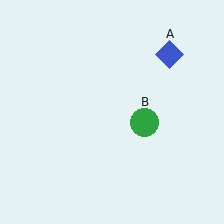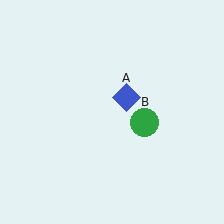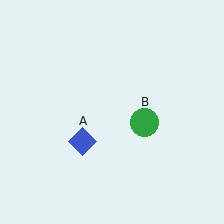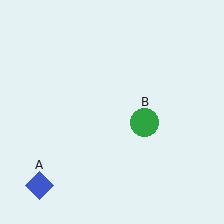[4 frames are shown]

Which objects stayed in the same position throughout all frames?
Green circle (object B) remained stationary.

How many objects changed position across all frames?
1 object changed position: blue diamond (object A).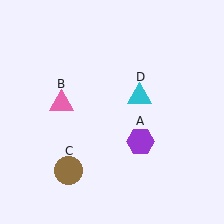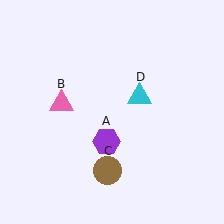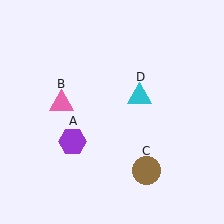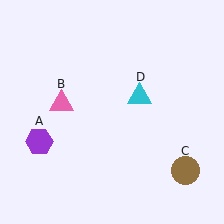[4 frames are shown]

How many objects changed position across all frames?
2 objects changed position: purple hexagon (object A), brown circle (object C).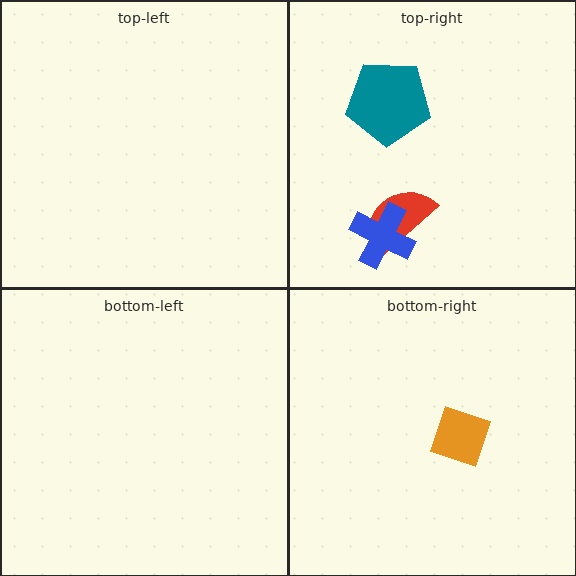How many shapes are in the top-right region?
3.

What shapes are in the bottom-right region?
The orange diamond.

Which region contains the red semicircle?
The top-right region.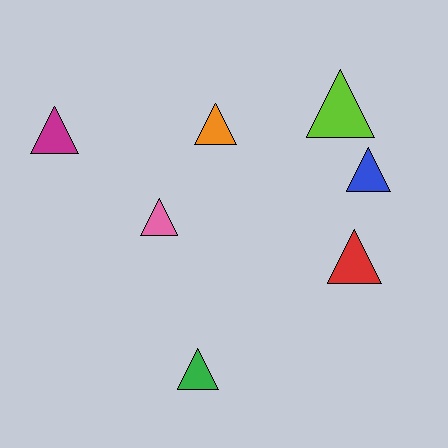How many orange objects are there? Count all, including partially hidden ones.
There is 1 orange object.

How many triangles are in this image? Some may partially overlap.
There are 7 triangles.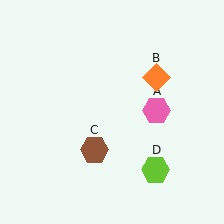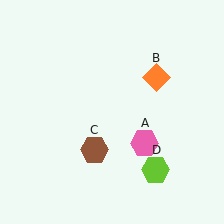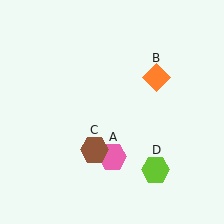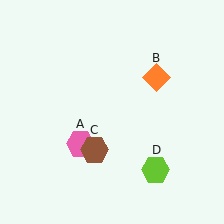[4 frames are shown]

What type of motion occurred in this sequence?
The pink hexagon (object A) rotated clockwise around the center of the scene.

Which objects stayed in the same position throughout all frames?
Orange diamond (object B) and brown hexagon (object C) and lime hexagon (object D) remained stationary.